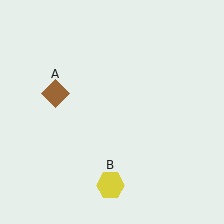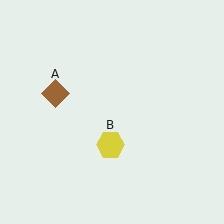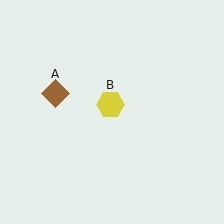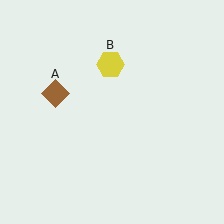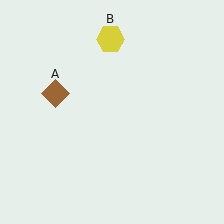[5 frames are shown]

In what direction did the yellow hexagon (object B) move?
The yellow hexagon (object B) moved up.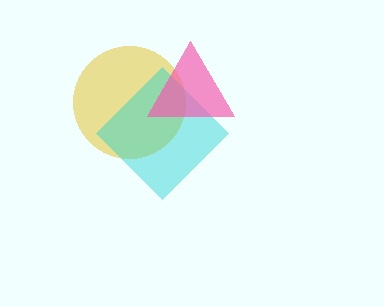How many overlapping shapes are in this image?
There are 3 overlapping shapes in the image.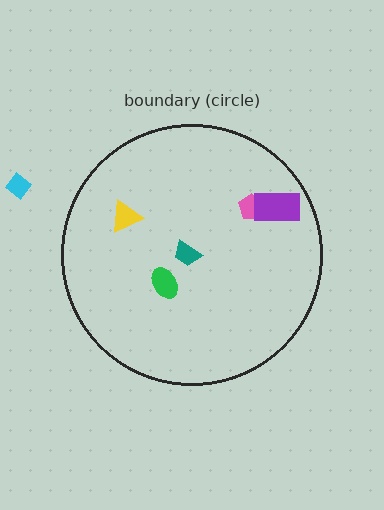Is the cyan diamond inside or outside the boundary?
Outside.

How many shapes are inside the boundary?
5 inside, 1 outside.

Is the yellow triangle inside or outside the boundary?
Inside.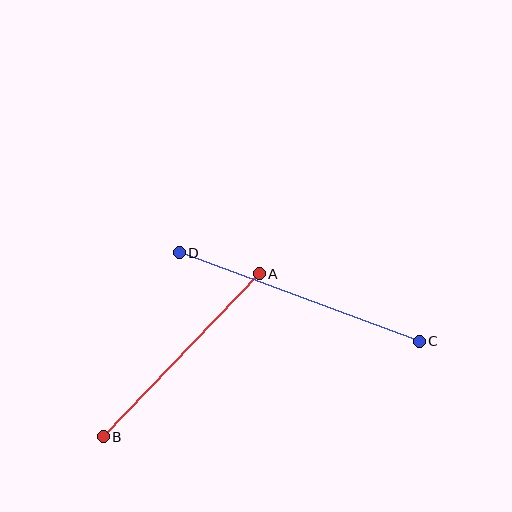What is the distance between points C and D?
The distance is approximately 256 pixels.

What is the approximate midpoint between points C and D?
The midpoint is at approximately (299, 297) pixels.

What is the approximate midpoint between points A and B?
The midpoint is at approximately (181, 355) pixels.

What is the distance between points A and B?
The distance is approximately 225 pixels.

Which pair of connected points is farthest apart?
Points C and D are farthest apart.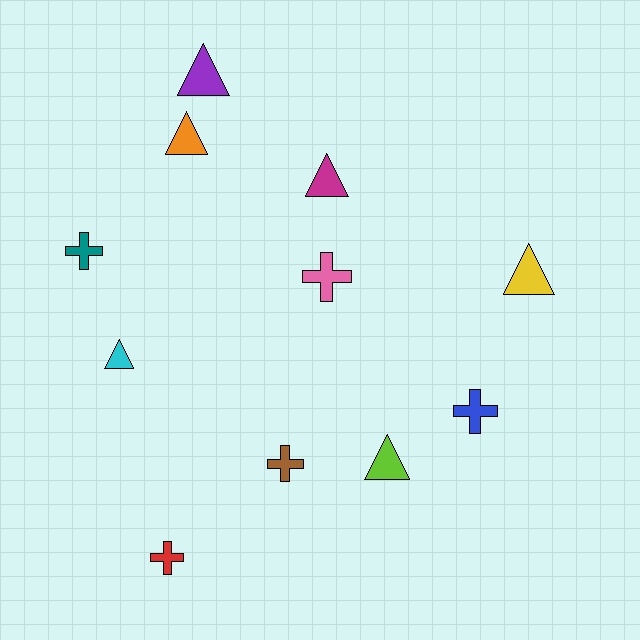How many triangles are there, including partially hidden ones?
There are 6 triangles.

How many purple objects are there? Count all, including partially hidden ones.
There is 1 purple object.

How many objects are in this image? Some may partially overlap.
There are 11 objects.